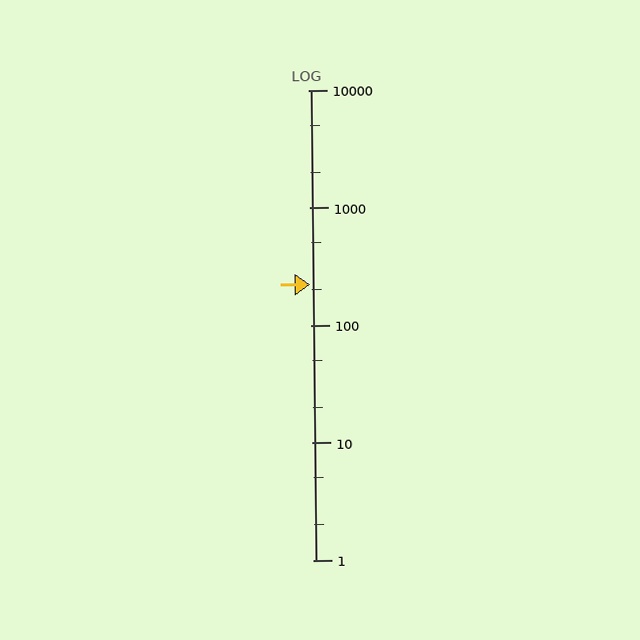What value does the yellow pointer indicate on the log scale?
The pointer indicates approximately 220.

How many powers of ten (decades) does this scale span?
The scale spans 4 decades, from 1 to 10000.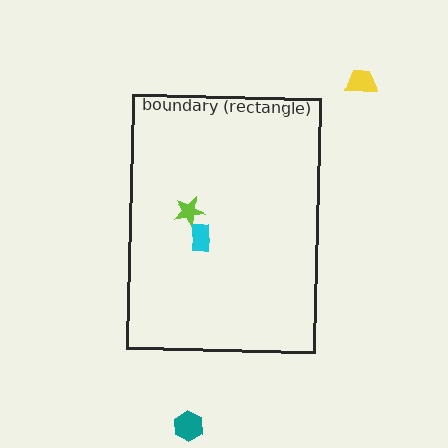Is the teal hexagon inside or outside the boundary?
Outside.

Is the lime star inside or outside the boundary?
Inside.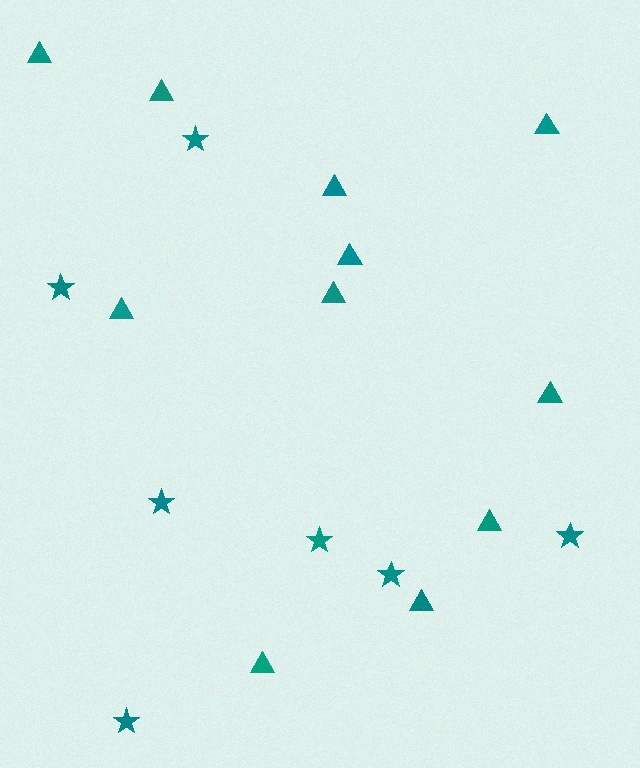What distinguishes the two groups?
There are 2 groups: one group of triangles (11) and one group of stars (7).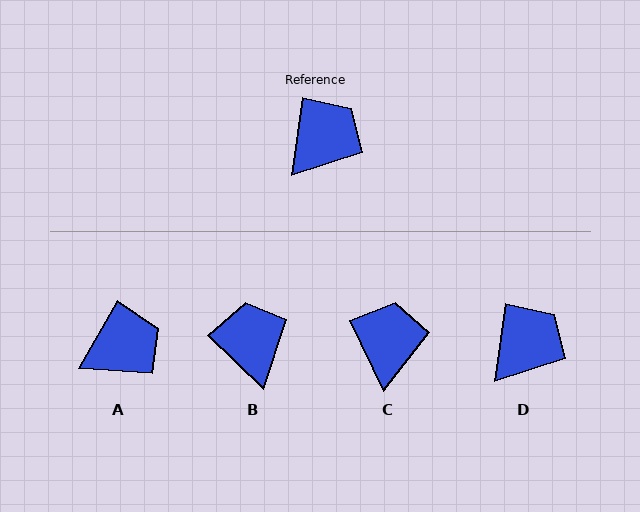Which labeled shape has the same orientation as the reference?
D.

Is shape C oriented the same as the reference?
No, it is off by about 34 degrees.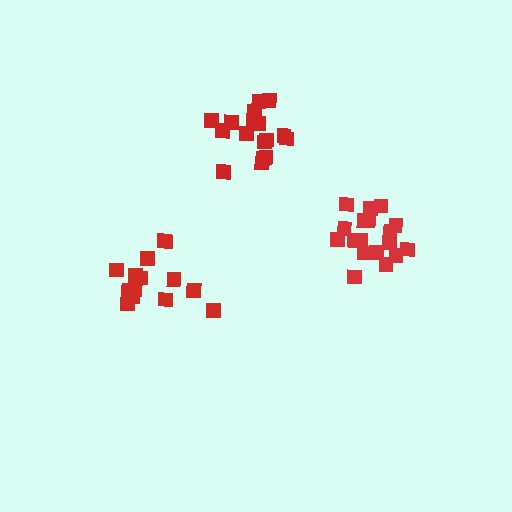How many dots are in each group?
Group 1: 14 dots, Group 2: 18 dots, Group 3: 17 dots (49 total).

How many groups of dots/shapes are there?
There are 3 groups.